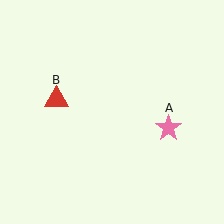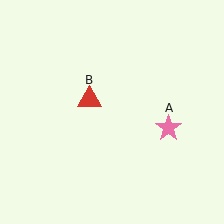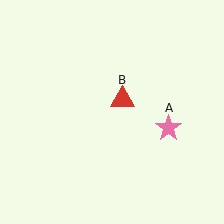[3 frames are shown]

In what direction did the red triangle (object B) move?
The red triangle (object B) moved right.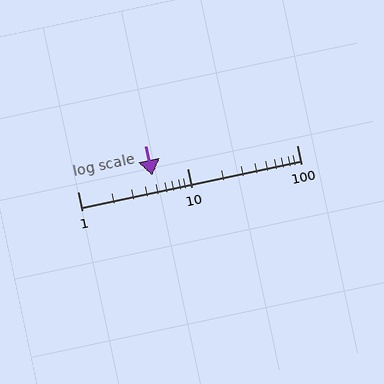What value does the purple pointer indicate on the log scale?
The pointer indicates approximately 4.8.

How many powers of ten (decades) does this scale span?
The scale spans 2 decades, from 1 to 100.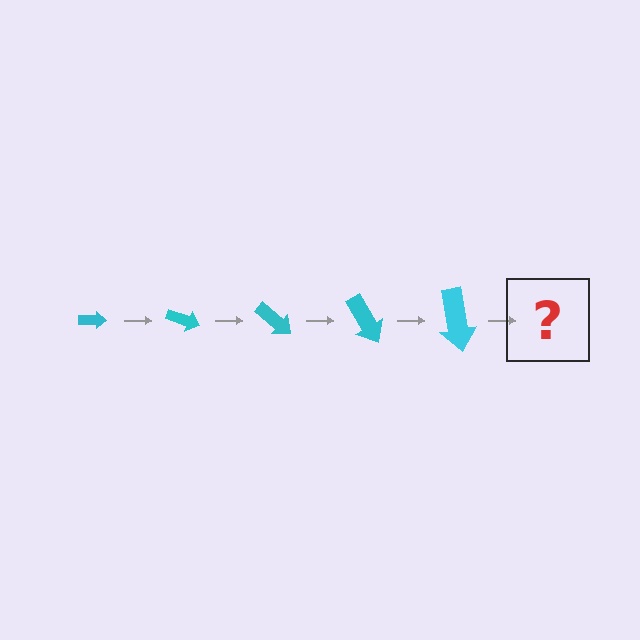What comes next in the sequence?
The next element should be an arrow, larger than the previous one and rotated 100 degrees from the start.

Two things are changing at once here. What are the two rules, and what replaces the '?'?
The two rules are that the arrow grows larger each step and it rotates 20 degrees each step. The '?' should be an arrow, larger than the previous one and rotated 100 degrees from the start.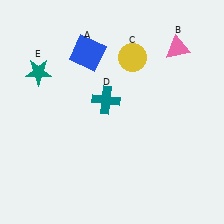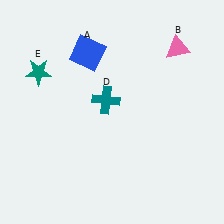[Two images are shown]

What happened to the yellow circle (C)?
The yellow circle (C) was removed in Image 2. It was in the top-right area of Image 1.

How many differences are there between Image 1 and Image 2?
There is 1 difference between the two images.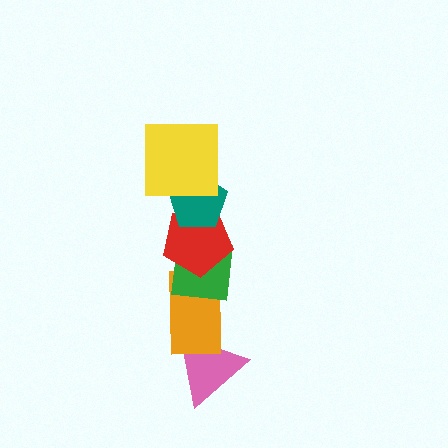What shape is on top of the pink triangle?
The orange rectangle is on top of the pink triangle.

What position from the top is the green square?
The green square is 4th from the top.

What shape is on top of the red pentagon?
The teal pentagon is on top of the red pentagon.